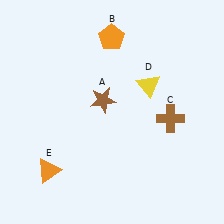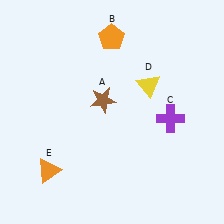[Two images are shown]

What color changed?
The cross (C) changed from brown in Image 1 to purple in Image 2.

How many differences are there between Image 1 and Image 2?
There is 1 difference between the two images.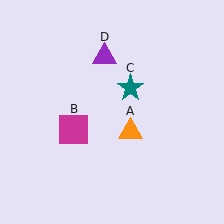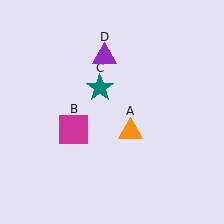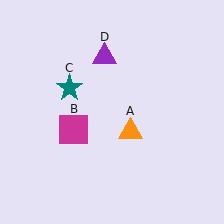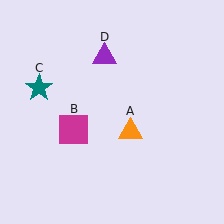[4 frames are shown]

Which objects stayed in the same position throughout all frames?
Orange triangle (object A) and magenta square (object B) and purple triangle (object D) remained stationary.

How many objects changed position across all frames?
1 object changed position: teal star (object C).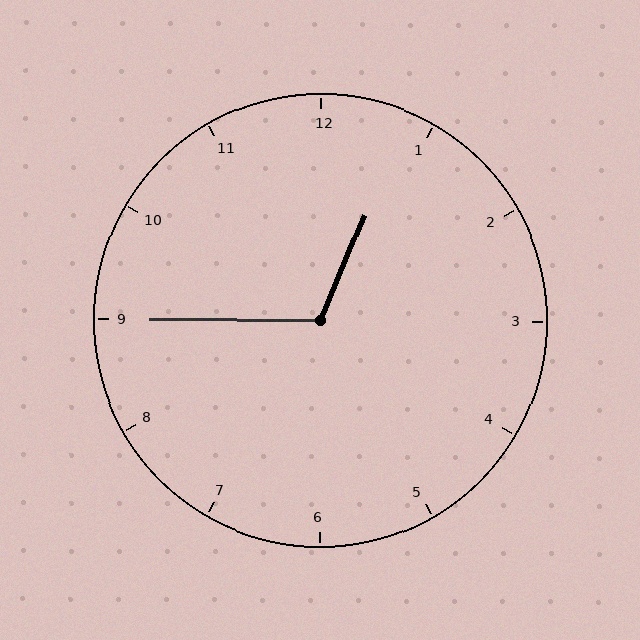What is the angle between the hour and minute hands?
Approximately 112 degrees.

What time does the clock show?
12:45.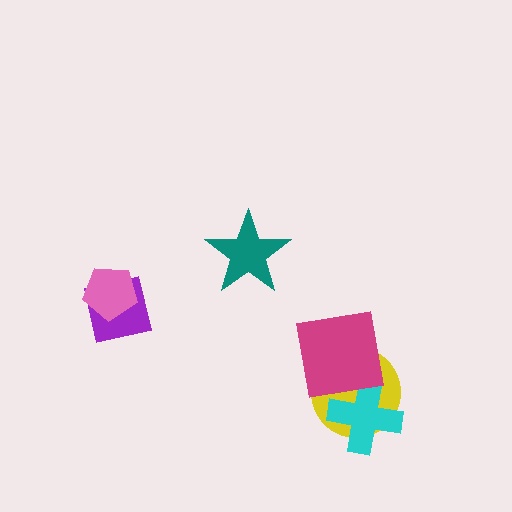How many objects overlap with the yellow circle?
2 objects overlap with the yellow circle.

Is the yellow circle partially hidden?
Yes, it is partially covered by another shape.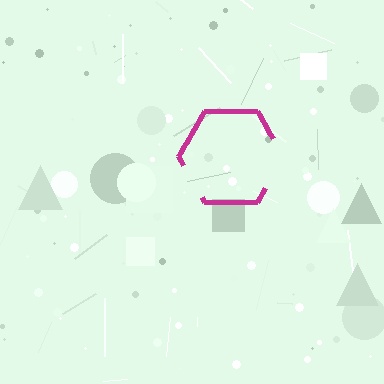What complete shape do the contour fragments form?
The contour fragments form a hexagon.